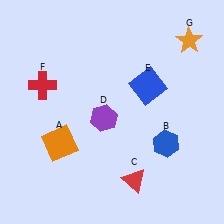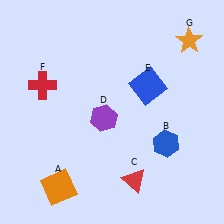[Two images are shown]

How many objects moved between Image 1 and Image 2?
1 object moved between the two images.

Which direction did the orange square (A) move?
The orange square (A) moved down.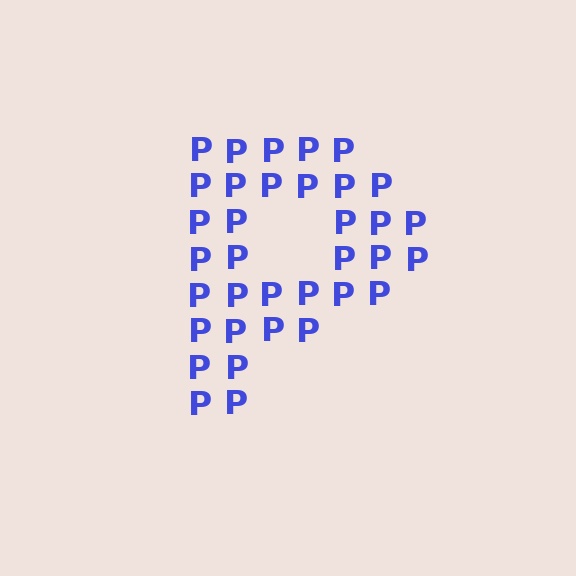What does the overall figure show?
The overall figure shows the letter P.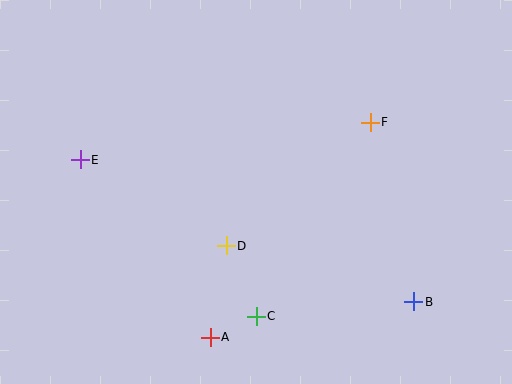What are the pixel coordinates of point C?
Point C is at (256, 316).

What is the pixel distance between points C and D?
The distance between C and D is 77 pixels.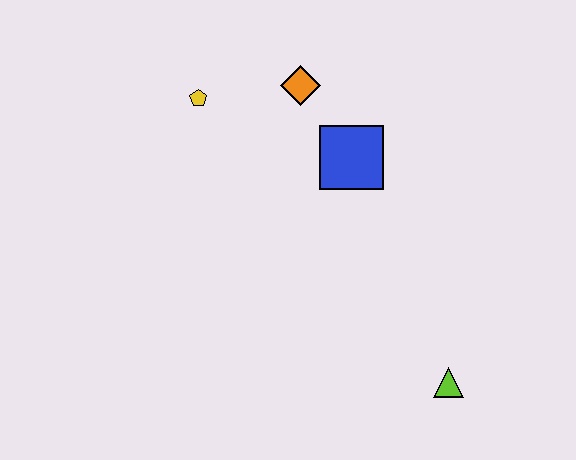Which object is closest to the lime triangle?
The blue square is closest to the lime triangle.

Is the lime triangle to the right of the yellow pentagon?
Yes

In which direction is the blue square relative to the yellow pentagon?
The blue square is to the right of the yellow pentagon.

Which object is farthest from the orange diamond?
The lime triangle is farthest from the orange diamond.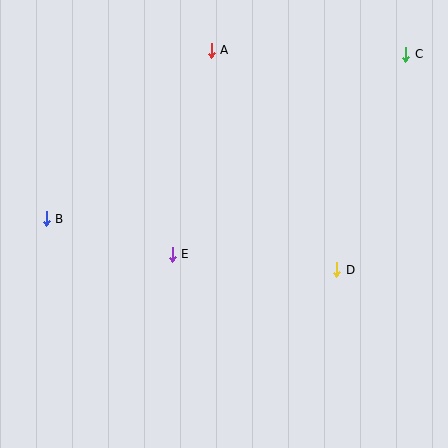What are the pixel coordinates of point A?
Point A is at (211, 50).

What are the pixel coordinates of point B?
Point B is at (46, 219).